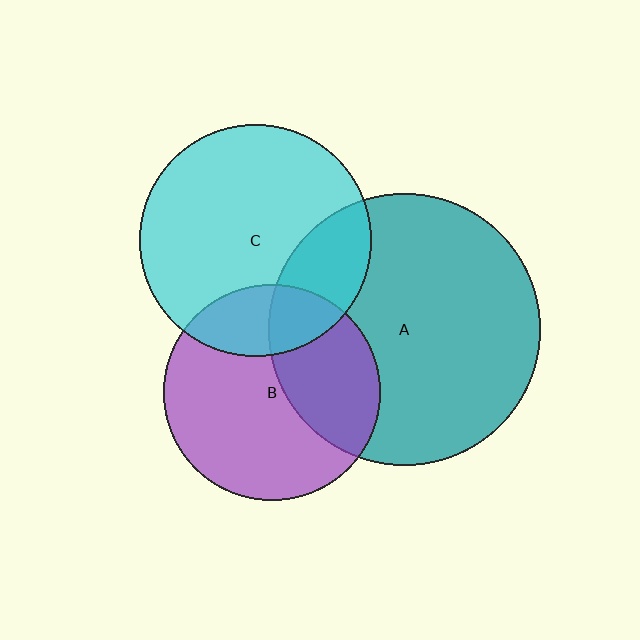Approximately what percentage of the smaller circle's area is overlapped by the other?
Approximately 20%.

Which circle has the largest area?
Circle A (teal).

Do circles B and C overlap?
Yes.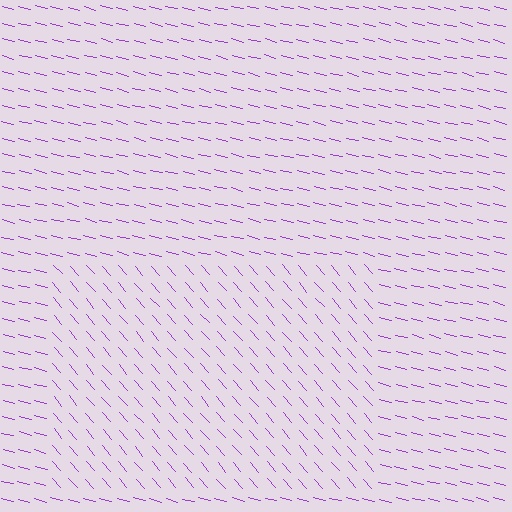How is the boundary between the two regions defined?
The boundary is defined purely by a change in line orientation (approximately 35 degrees difference). All lines are the same color and thickness.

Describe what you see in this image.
The image is filled with small purple line segments. A rectangle region in the image has lines oriented differently from the surrounding lines, creating a visible texture boundary.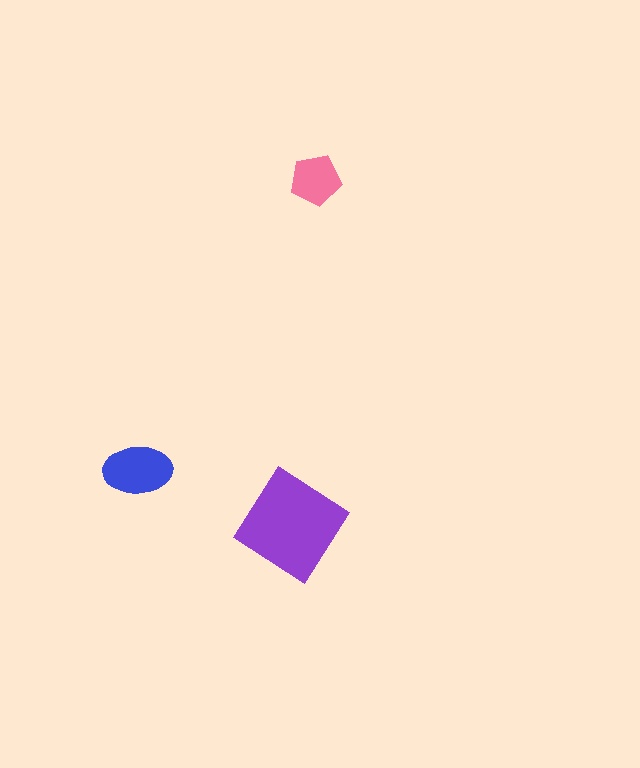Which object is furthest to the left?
The blue ellipse is leftmost.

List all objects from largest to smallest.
The purple diamond, the blue ellipse, the pink pentagon.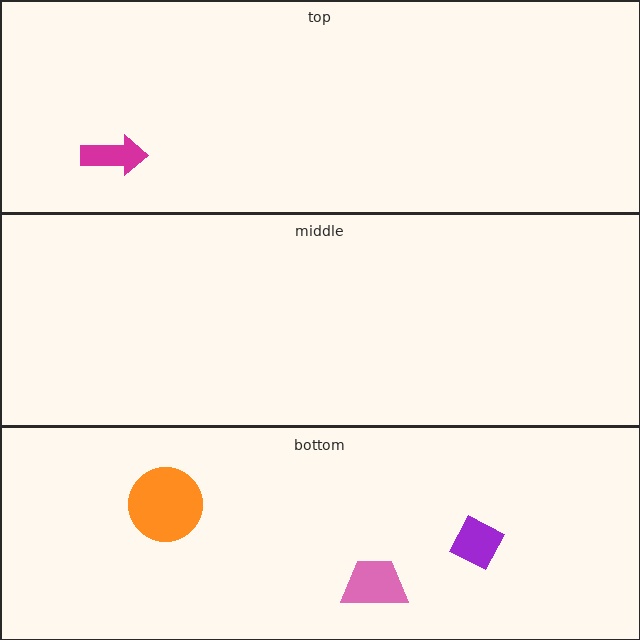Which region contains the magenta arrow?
The top region.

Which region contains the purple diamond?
The bottom region.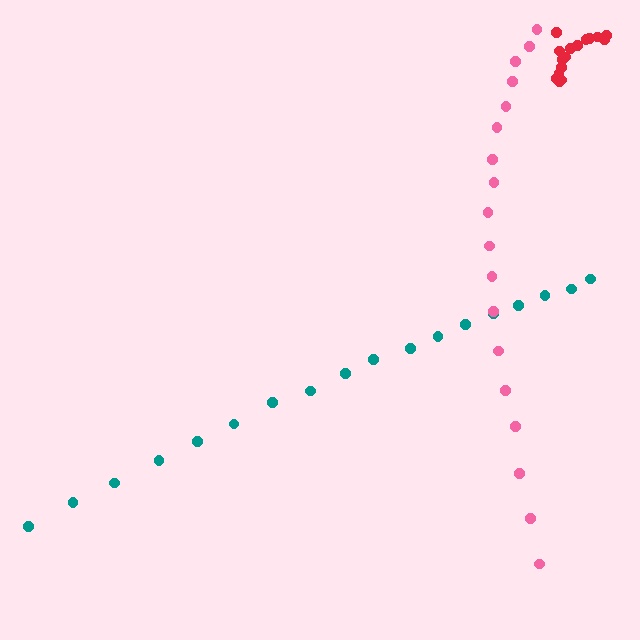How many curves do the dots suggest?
There are 3 distinct paths.